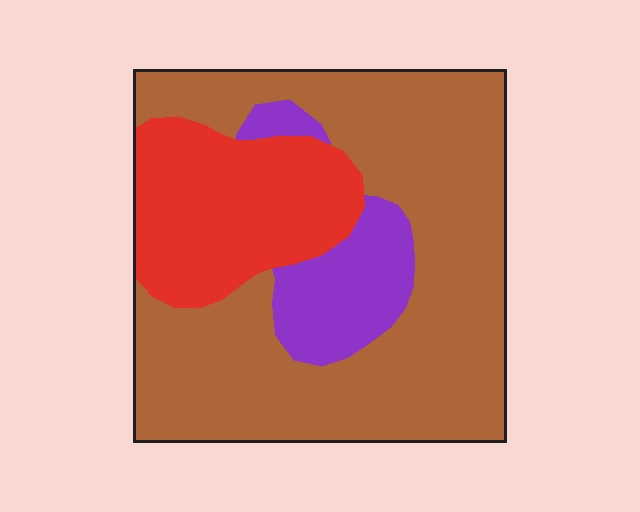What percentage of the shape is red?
Red covers roughly 25% of the shape.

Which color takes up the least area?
Purple, at roughly 15%.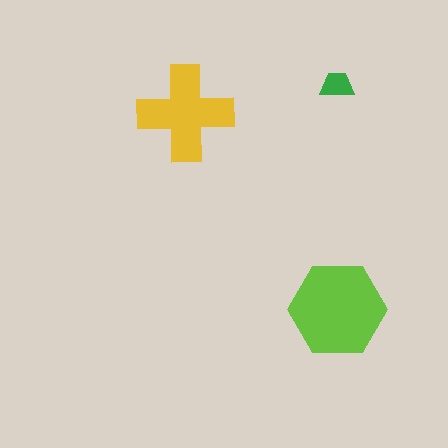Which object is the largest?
The lime hexagon.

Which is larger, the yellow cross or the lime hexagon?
The lime hexagon.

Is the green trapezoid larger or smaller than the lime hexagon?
Smaller.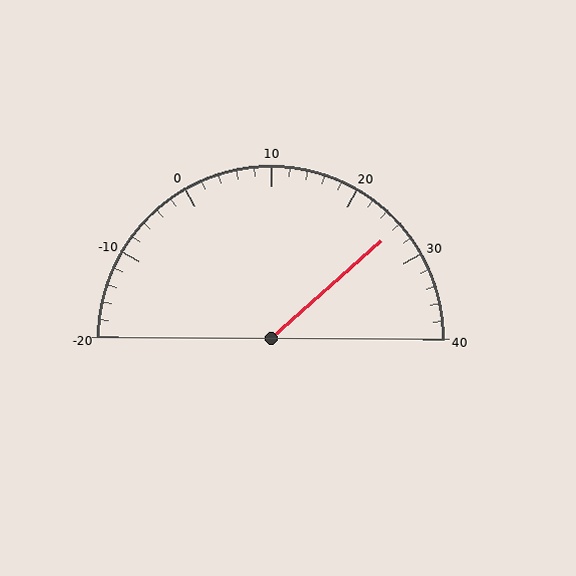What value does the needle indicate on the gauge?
The needle indicates approximately 26.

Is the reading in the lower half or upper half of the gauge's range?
The reading is in the upper half of the range (-20 to 40).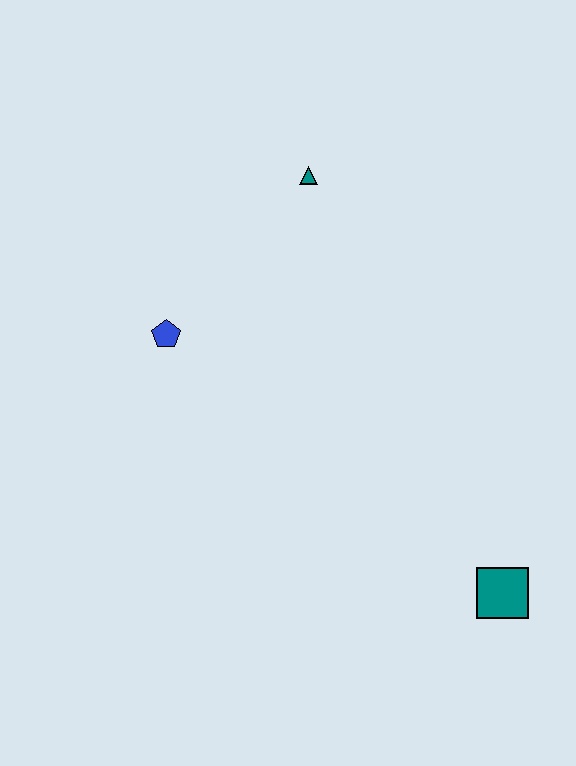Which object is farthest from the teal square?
The teal triangle is farthest from the teal square.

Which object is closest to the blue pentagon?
The teal triangle is closest to the blue pentagon.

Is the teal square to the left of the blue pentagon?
No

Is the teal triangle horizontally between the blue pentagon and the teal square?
Yes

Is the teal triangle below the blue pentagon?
No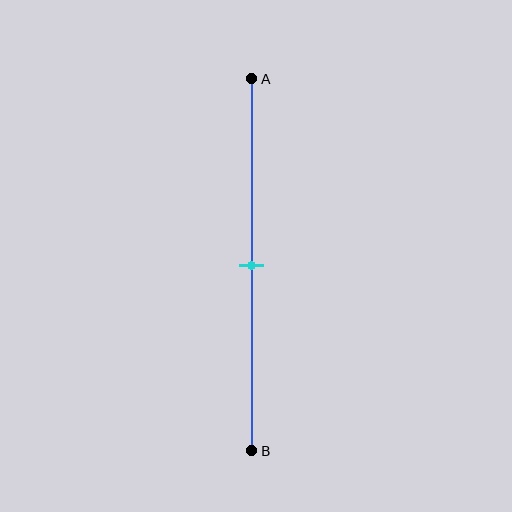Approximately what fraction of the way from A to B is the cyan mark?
The cyan mark is approximately 50% of the way from A to B.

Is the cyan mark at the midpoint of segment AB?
Yes, the mark is approximately at the midpoint.